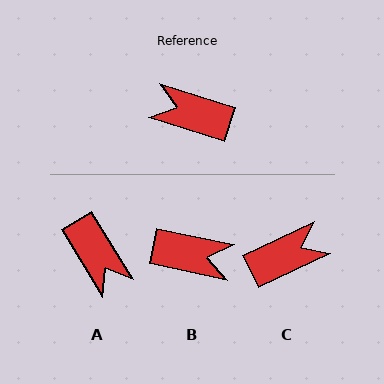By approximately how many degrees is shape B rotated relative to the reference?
Approximately 174 degrees clockwise.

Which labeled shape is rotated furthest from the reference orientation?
B, about 174 degrees away.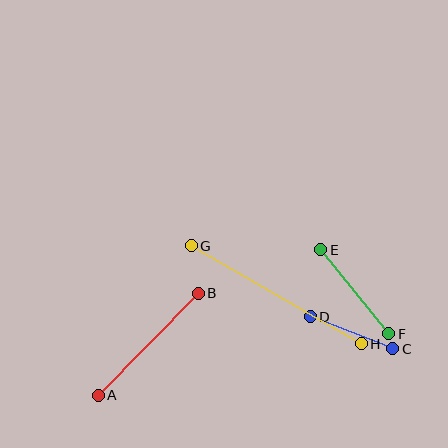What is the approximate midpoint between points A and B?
The midpoint is at approximately (148, 344) pixels.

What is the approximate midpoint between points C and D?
The midpoint is at approximately (352, 333) pixels.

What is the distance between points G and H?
The distance is approximately 196 pixels.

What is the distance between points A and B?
The distance is approximately 143 pixels.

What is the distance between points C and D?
The distance is approximately 88 pixels.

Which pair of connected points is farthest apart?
Points G and H are farthest apart.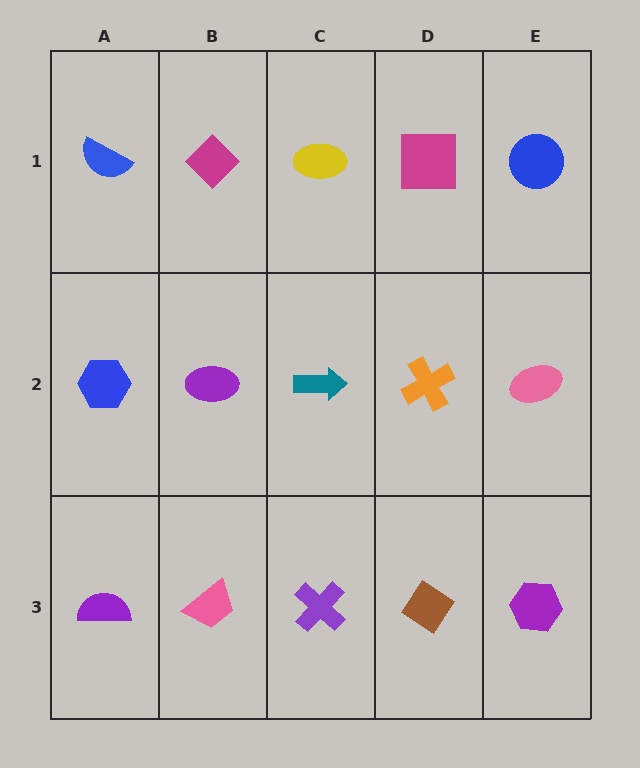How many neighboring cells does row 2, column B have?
4.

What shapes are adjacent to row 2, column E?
A blue circle (row 1, column E), a purple hexagon (row 3, column E), an orange cross (row 2, column D).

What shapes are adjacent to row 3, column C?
A teal arrow (row 2, column C), a pink trapezoid (row 3, column B), a brown diamond (row 3, column D).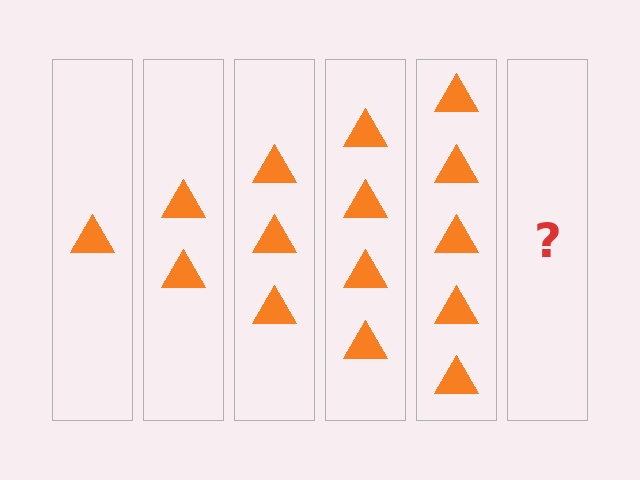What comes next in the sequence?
The next element should be 6 triangles.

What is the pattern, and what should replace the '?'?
The pattern is that each step adds one more triangle. The '?' should be 6 triangles.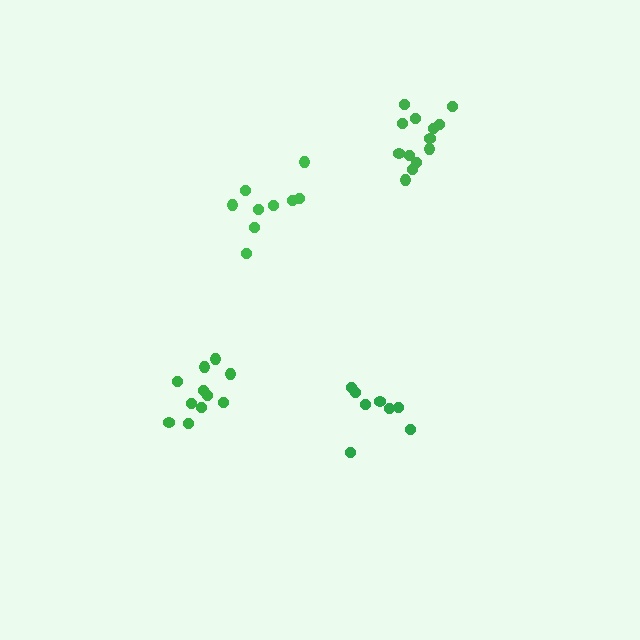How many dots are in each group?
Group 1: 11 dots, Group 2: 8 dots, Group 3: 9 dots, Group 4: 13 dots (41 total).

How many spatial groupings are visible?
There are 4 spatial groupings.